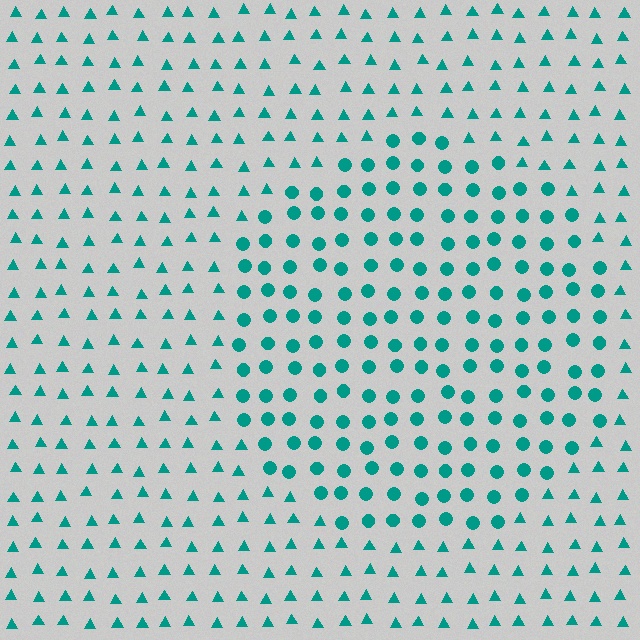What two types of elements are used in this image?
The image uses circles inside the circle region and triangles outside it.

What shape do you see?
I see a circle.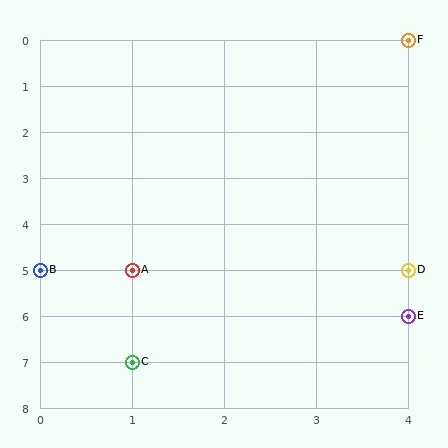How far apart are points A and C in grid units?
Points A and C are 2 rows apart.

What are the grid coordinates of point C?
Point C is at grid coordinates (1, 7).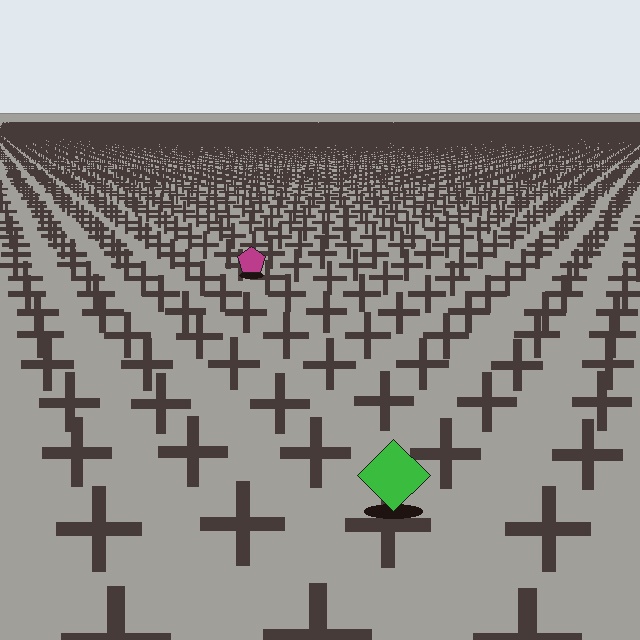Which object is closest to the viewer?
The green diamond is closest. The texture marks near it are larger and more spread out.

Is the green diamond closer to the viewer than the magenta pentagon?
Yes. The green diamond is closer — you can tell from the texture gradient: the ground texture is coarser near it.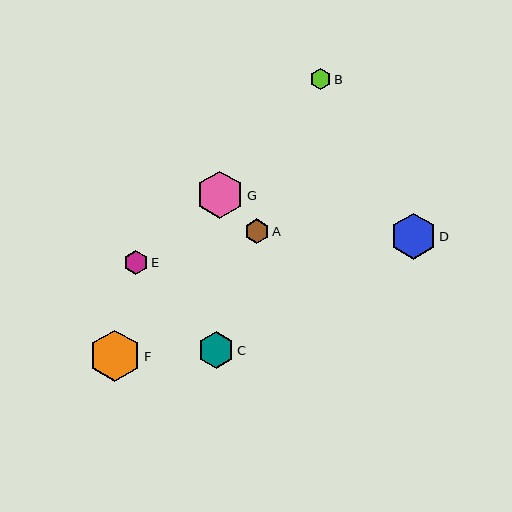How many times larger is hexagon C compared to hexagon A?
Hexagon C is approximately 1.5 times the size of hexagon A.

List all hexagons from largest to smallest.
From largest to smallest: F, G, D, C, A, E, B.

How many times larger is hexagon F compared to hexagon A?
Hexagon F is approximately 2.1 times the size of hexagon A.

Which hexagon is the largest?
Hexagon F is the largest with a size of approximately 51 pixels.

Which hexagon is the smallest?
Hexagon B is the smallest with a size of approximately 21 pixels.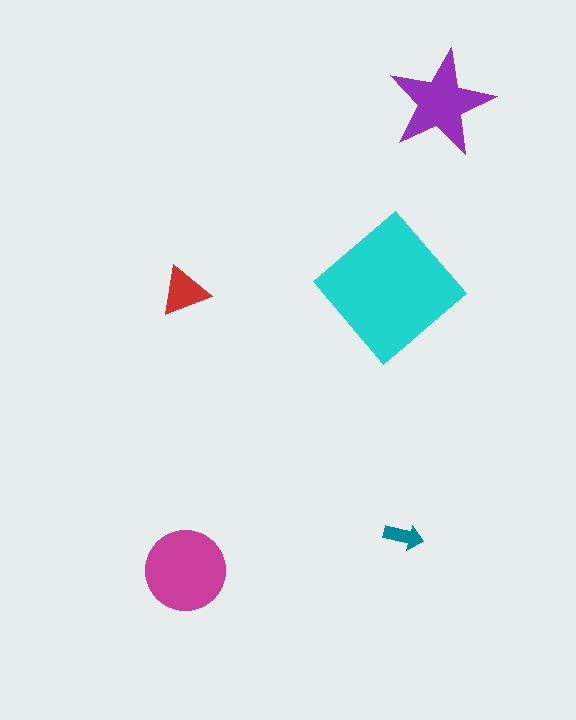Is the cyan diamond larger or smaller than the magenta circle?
Larger.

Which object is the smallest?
The teal arrow.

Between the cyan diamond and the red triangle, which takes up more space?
The cyan diamond.